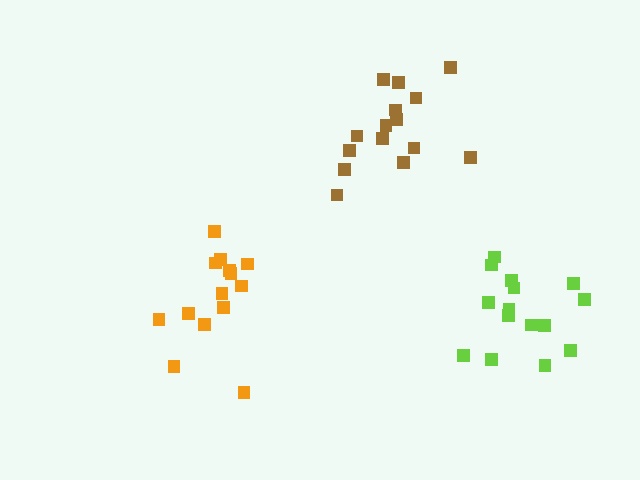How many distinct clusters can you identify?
There are 3 distinct clusters.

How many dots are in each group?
Group 1: 15 dots, Group 2: 14 dots, Group 3: 15 dots (44 total).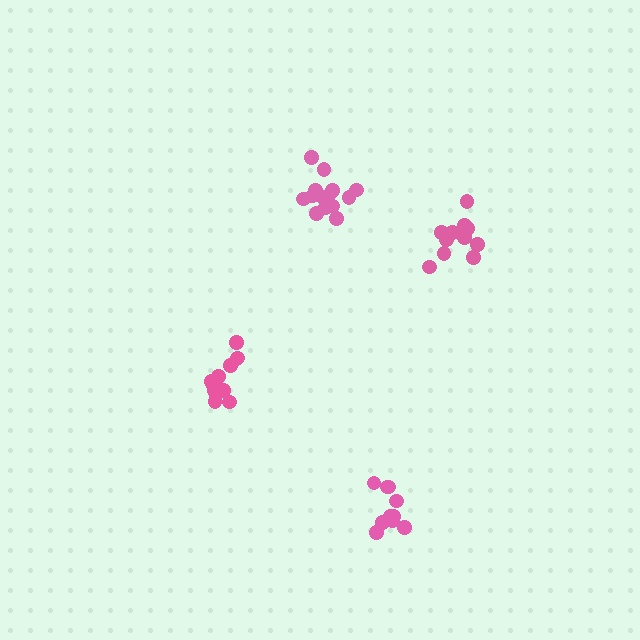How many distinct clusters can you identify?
There are 4 distinct clusters.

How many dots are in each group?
Group 1: 10 dots, Group 2: 12 dots, Group 3: 11 dots, Group 4: 14 dots (47 total).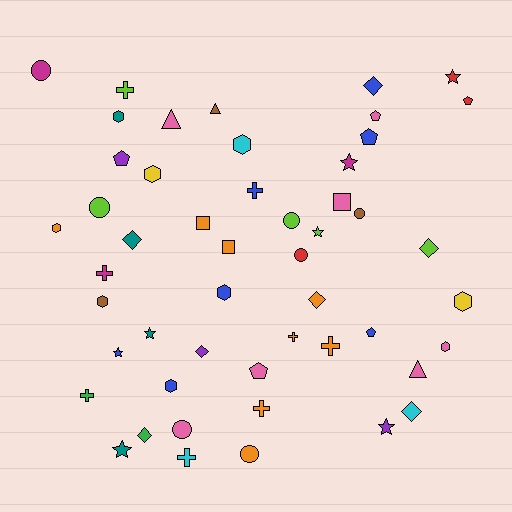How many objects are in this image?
There are 50 objects.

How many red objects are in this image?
There are 3 red objects.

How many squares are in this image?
There are 3 squares.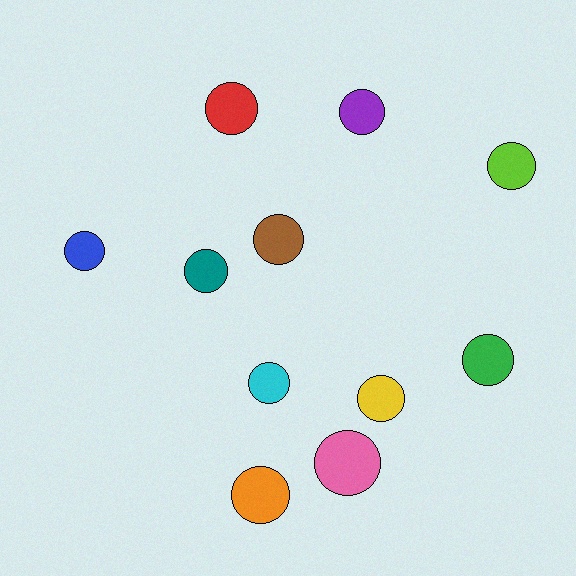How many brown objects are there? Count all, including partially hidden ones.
There is 1 brown object.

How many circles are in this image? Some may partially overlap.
There are 11 circles.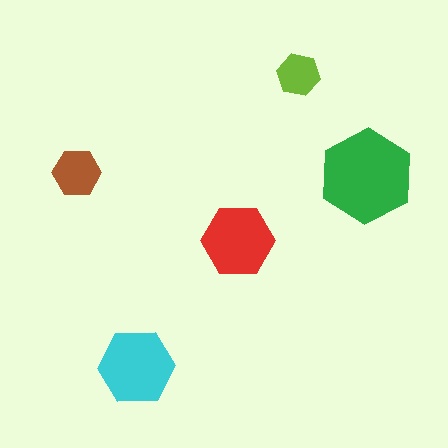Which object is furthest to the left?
The brown hexagon is leftmost.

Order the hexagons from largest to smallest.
the green one, the cyan one, the red one, the brown one, the lime one.